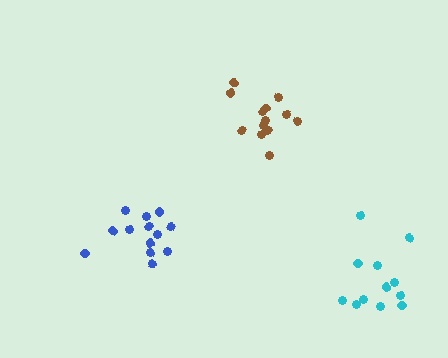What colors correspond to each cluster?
The clusters are colored: cyan, blue, brown.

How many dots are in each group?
Group 1: 12 dots, Group 2: 13 dots, Group 3: 13 dots (38 total).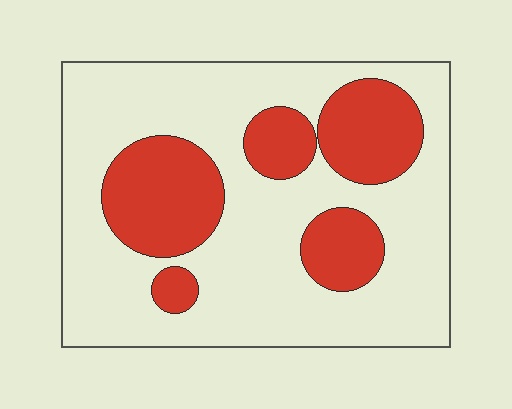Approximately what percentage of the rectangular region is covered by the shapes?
Approximately 30%.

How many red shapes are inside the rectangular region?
5.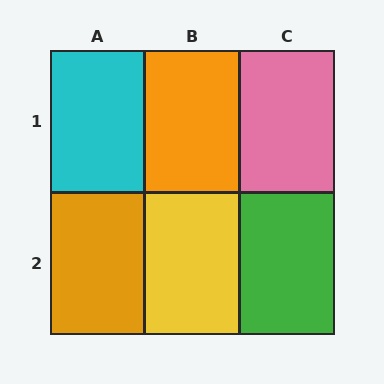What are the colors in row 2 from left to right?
Orange, yellow, green.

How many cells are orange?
2 cells are orange.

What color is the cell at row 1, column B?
Orange.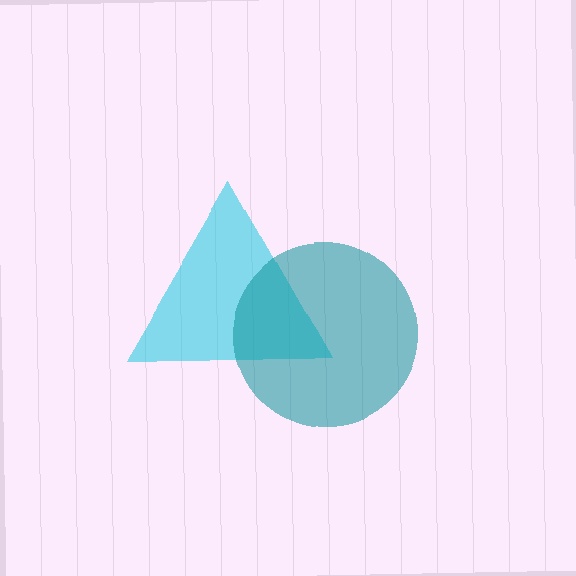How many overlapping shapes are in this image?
There are 2 overlapping shapes in the image.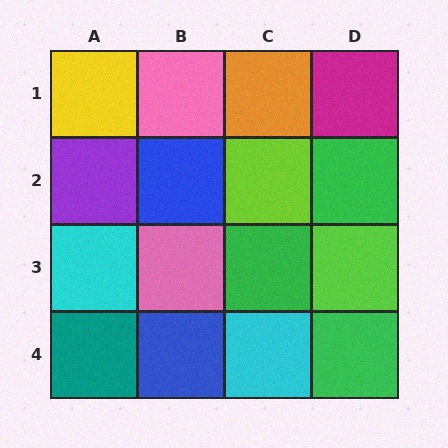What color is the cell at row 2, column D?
Green.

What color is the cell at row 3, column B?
Pink.